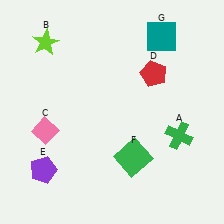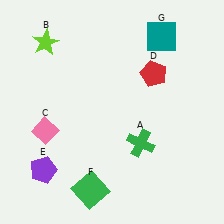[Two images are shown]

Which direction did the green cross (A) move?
The green cross (A) moved left.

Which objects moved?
The objects that moved are: the green cross (A), the green square (F).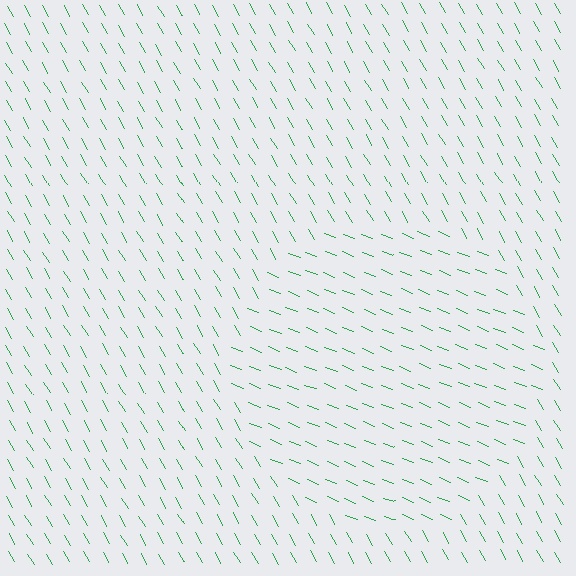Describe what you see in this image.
The image is filled with small green line segments. A circle region in the image has lines oriented differently from the surrounding lines, creating a visible texture boundary.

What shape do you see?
I see a circle.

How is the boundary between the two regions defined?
The boundary is defined purely by a change in line orientation (approximately 38 degrees difference). All lines are the same color and thickness.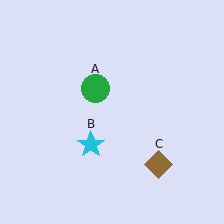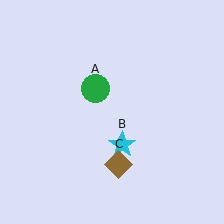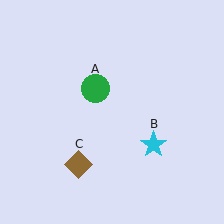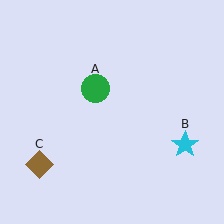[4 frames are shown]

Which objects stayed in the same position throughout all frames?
Green circle (object A) remained stationary.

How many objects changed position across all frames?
2 objects changed position: cyan star (object B), brown diamond (object C).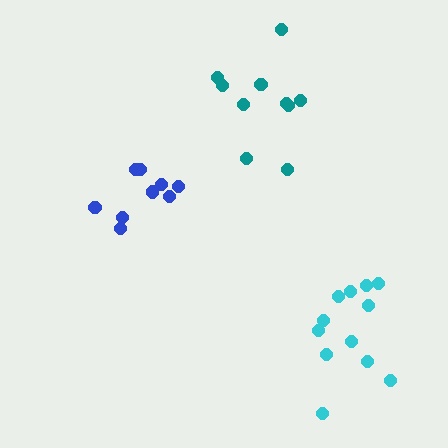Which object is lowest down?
The cyan cluster is bottommost.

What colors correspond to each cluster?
The clusters are colored: cyan, blue, teal.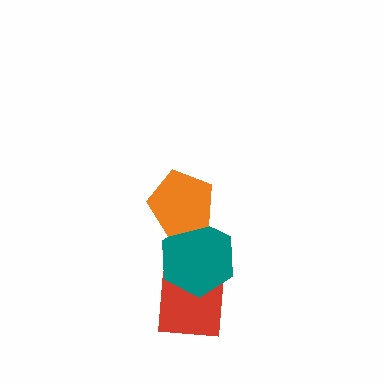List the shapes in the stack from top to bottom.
From top to bottom: the orange pentagon, the teal hexagon, the red square.